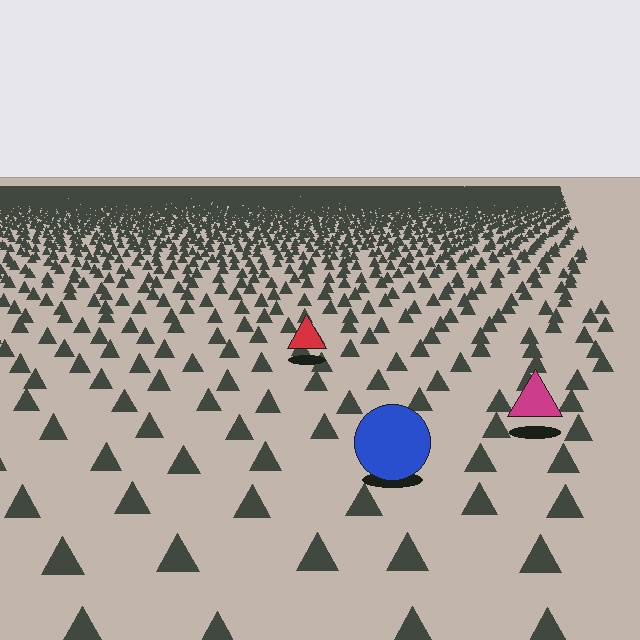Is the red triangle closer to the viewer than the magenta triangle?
No. The magenta triangle is closer — you can tell from the texture gradient: the ground texture is coarser near it.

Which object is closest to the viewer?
The blue circle is closest. The texture marks near it are larger and more spread out.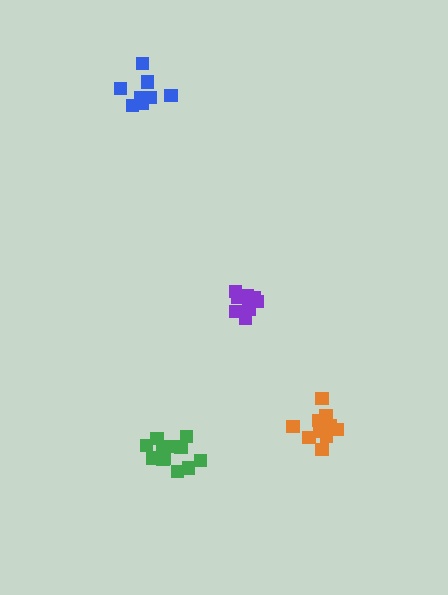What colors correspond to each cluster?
The clusters are colored: blue, green, orange, purple.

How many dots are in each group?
Group 1: 8 dots, Group 2: 12 dots, Group 3: 10 dots, Group 4: 11 dots (41 total).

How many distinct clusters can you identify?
There are 4 distinct clusters.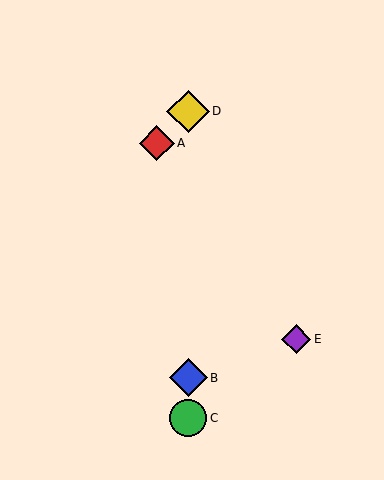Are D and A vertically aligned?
No, D is at x≈188 and A is at x≈157.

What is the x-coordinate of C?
Object C is at x≈188.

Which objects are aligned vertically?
Objects B, C, D are aligned vertically.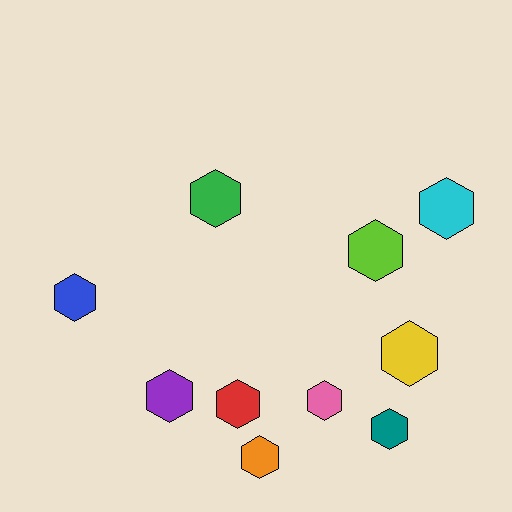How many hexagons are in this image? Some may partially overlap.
There are 10 hexagons.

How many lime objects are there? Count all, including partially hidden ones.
There is 1 lime object.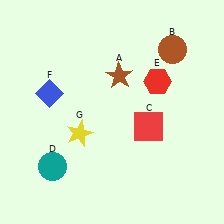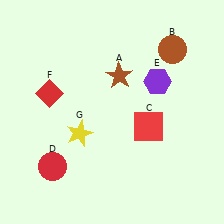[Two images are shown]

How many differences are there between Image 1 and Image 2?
There are 3 differences between the two images.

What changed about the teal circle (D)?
In Image 1, D is teal. In Image 2, it changed to red.